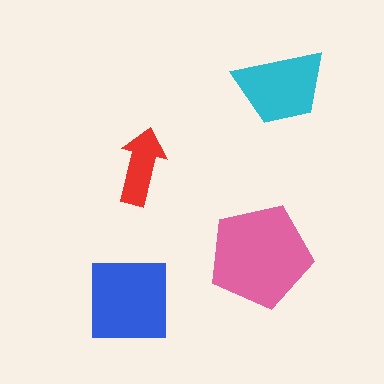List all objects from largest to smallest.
The pink pentagon, the blue square, the cyan trapezoid, the red arrow.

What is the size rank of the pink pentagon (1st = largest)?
1st.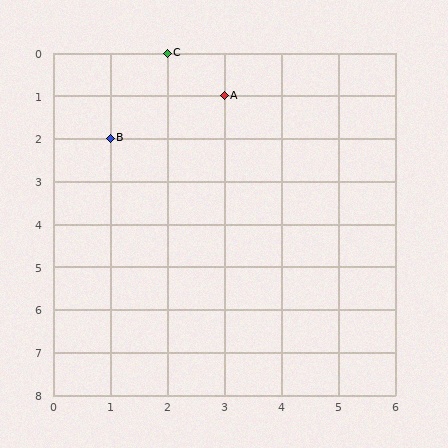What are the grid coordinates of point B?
Point B is at grid coordinates (1, 2).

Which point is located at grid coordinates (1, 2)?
Point B is at (1, 2).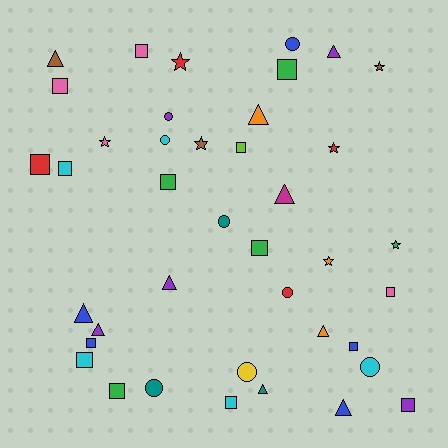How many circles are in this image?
There are 8 circles.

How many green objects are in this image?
There are 5 green objects.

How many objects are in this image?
There are 40 objects.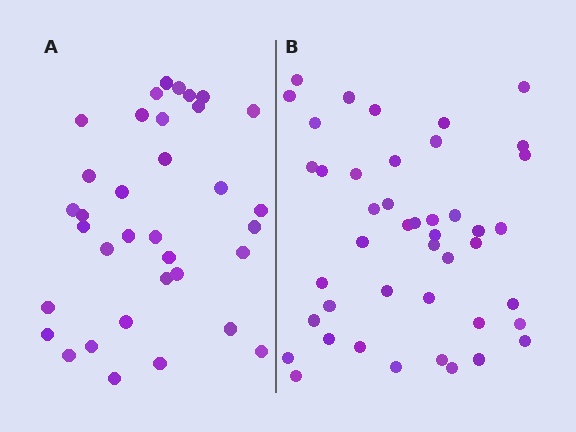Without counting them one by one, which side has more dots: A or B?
Region B (the right region) has more dots.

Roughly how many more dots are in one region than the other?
Region B has roughly 8 or so more dots than region A.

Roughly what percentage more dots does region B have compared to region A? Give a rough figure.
About 25% more.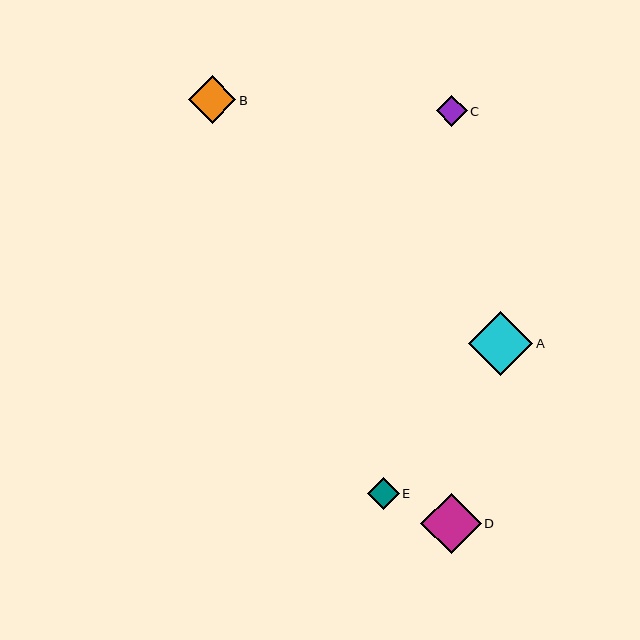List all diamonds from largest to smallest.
From largest to smallest: A, D, B, E, C.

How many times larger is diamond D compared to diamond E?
Diamond D is approximately 1.9 times the size of diamond E.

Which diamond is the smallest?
Diamond C is the smallest with a size of approximately 31 pixels.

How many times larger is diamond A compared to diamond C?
Diamond A is approximately 2.1 times the size of diamond C.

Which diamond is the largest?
Diamond A is the largest with a size of approximately 64 pixels.